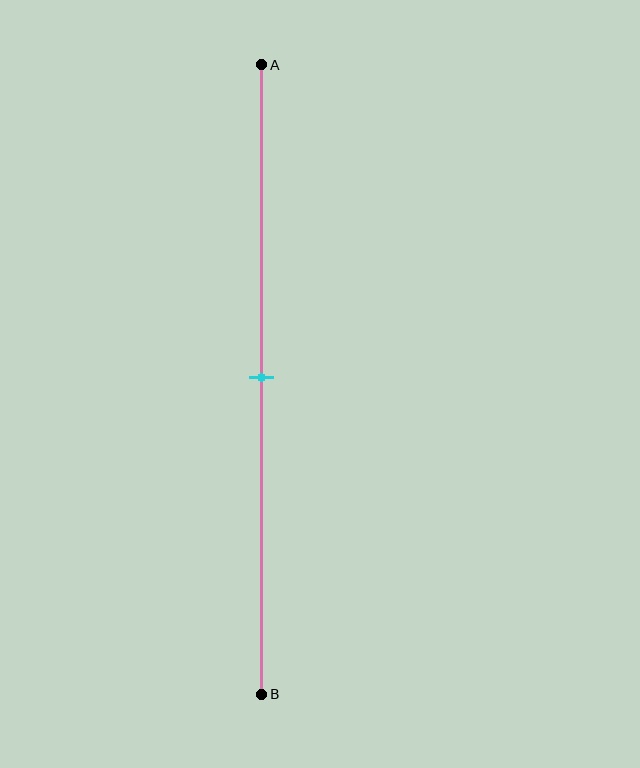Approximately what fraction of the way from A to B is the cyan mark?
The cyan mark is approximately 50% of the way from A to B.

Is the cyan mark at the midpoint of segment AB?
Yes, the mark is approximately at the midpoint.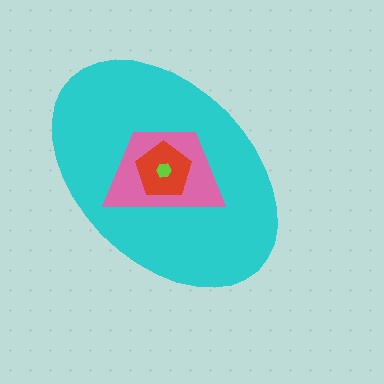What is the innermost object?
The lime hexagon.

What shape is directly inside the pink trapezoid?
The red pentagon.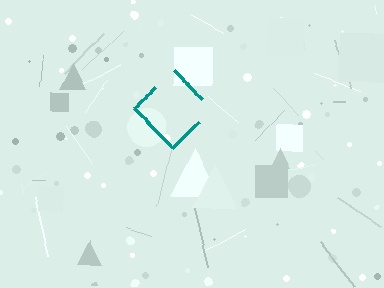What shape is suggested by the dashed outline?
The dashed outline suggests a diamond.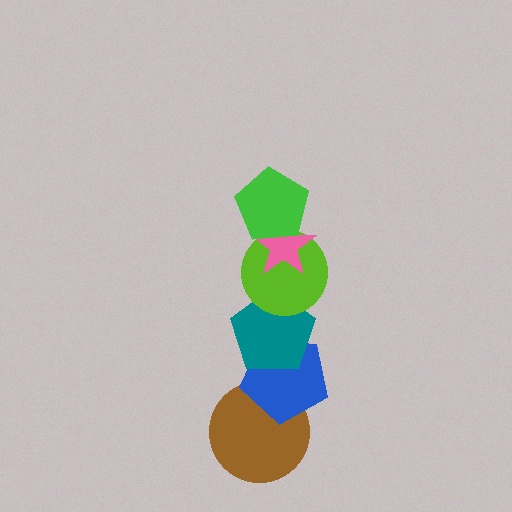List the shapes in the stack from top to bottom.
From top to bottom: the green pentagon, the pink star, the lime circle, the teal pentagon, the blue pentagon, the brown circle.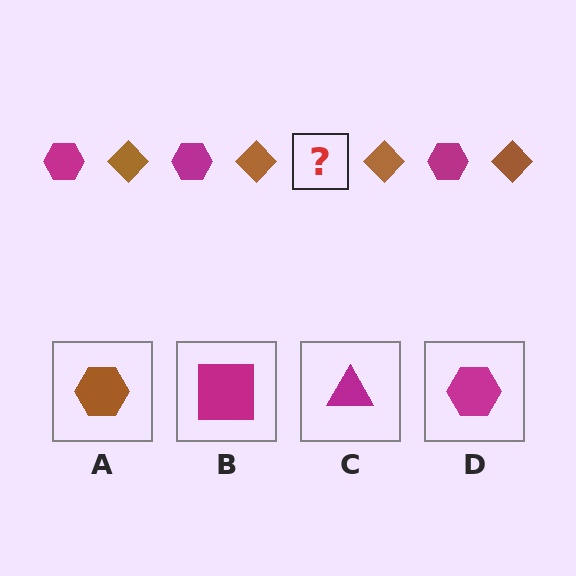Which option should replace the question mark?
Option D.